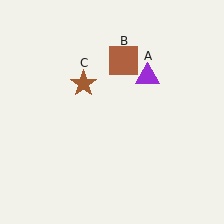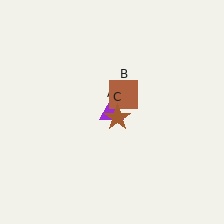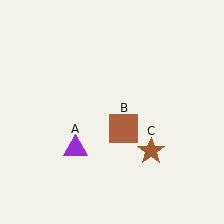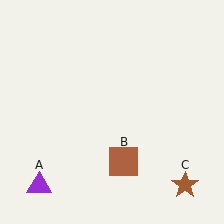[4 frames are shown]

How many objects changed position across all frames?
3 objects changed position: purple triangle (object A), brown square (object B), brown star (object C).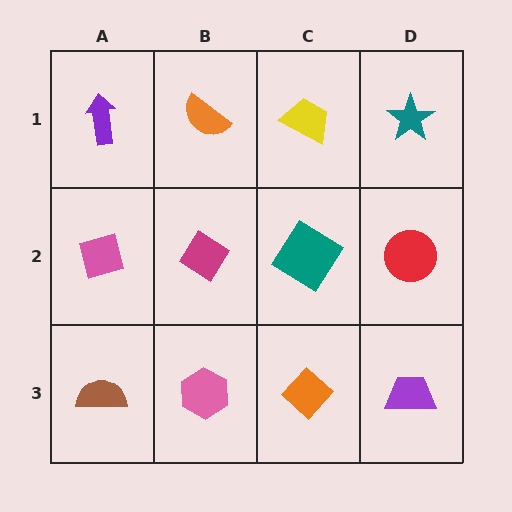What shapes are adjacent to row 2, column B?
An orange semicircle (row 1, column B), a pink hexagon (row 3, column B), a pink diamond (row 2, column A), a teal diamond (row 2, column C).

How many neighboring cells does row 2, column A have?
3.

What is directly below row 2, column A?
A brown semicircle.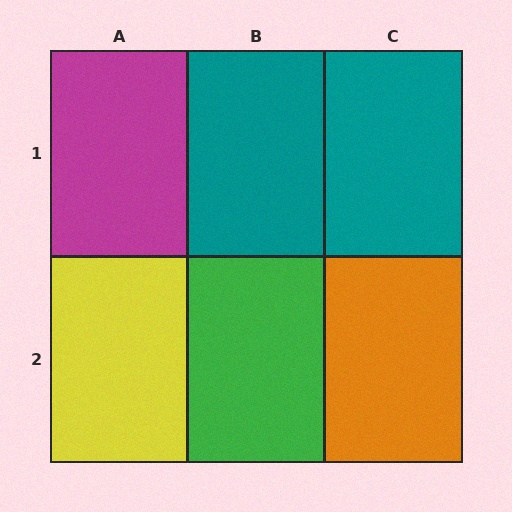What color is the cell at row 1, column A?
Magenta.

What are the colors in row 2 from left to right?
Yellow, green, orange.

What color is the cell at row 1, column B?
Teal.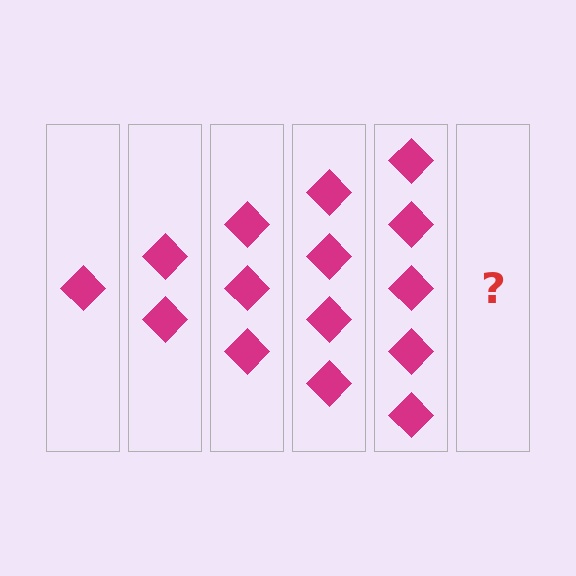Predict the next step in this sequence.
The next step is 6 diamonds.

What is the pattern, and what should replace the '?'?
The pattern is that each step adds one more diamond. The '?' should be 6 diamonds.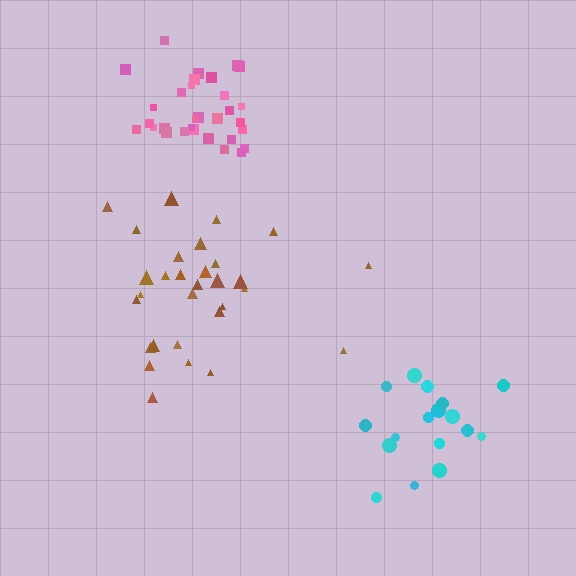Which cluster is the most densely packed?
Pink.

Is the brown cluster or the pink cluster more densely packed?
Pink.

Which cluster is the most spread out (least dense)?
Cyan.